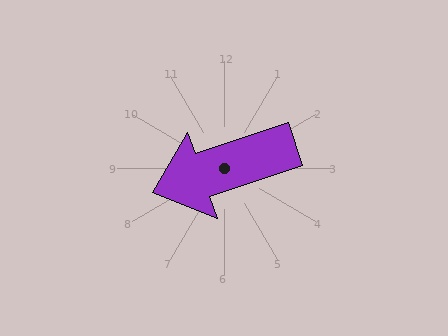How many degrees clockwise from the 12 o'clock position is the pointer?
Approximately 251 degrees.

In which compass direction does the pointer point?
West.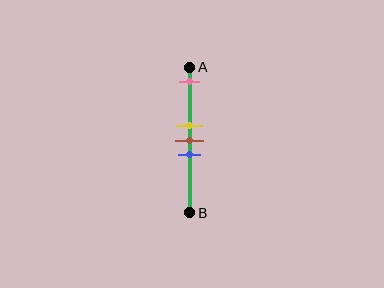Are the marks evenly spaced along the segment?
No, the marks are not evenly spaced.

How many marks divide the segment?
There are 4 marks dividing the segment.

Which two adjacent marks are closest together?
The yellow and brown marks are the closest adjacent pair.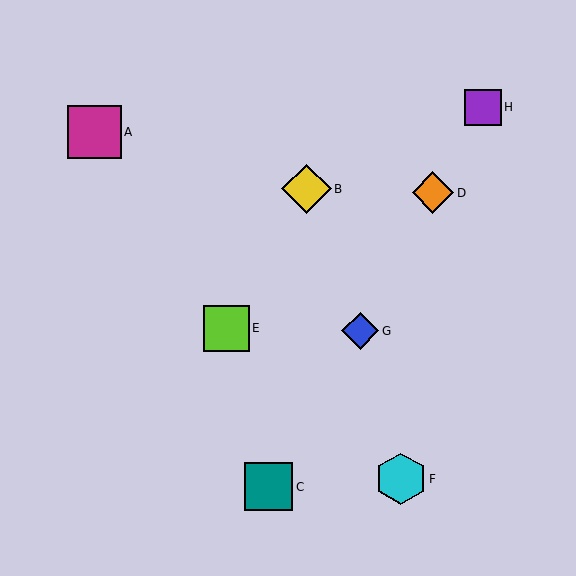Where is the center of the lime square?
The center of the lime square is at (227, 328).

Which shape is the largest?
The magenta square (labeled A) is the largest.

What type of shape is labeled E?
Shape E is a lime square.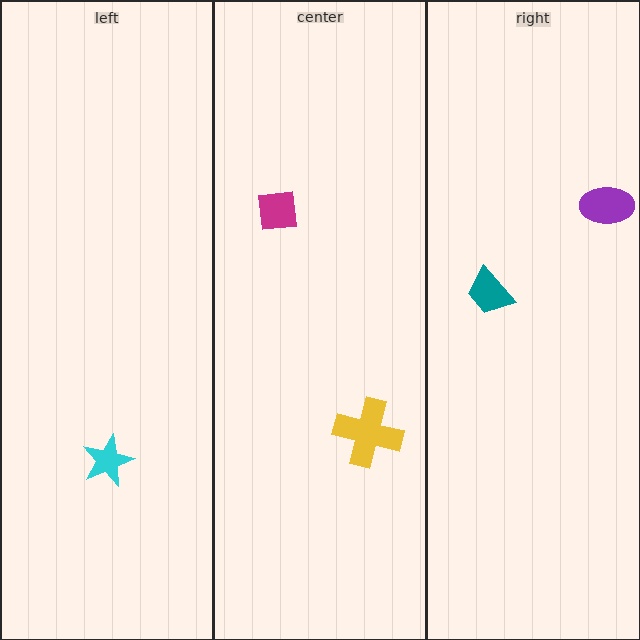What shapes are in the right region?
The purple ellipse, the teal trapezoid.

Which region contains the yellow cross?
The center region.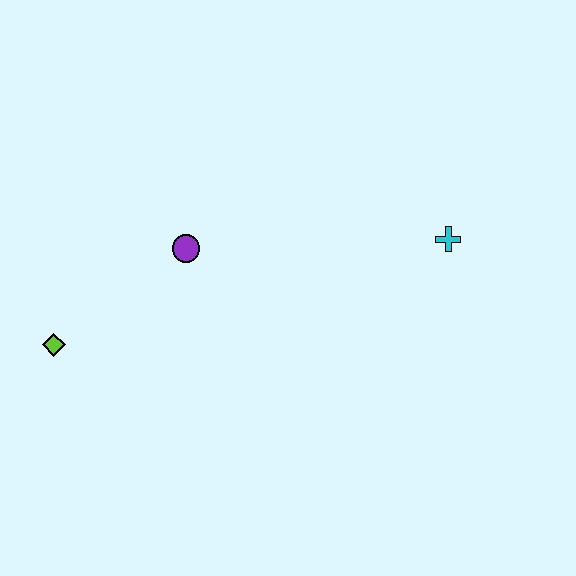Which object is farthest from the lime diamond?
The cyan cross is farthest from the lime diamond.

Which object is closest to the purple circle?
The lime diamond is closest to the purple circle.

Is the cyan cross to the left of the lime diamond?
No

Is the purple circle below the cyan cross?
Yes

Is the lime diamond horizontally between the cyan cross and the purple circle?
No